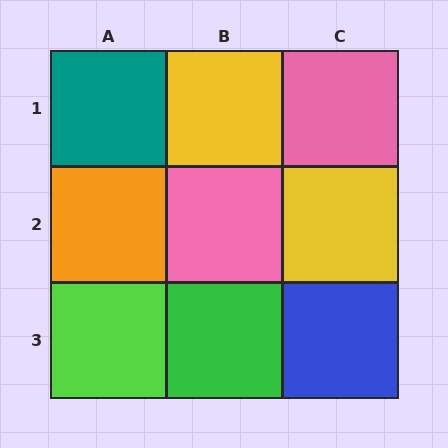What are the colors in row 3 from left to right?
Lime, green, blue.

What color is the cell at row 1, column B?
Yellow.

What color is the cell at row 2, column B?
Pink.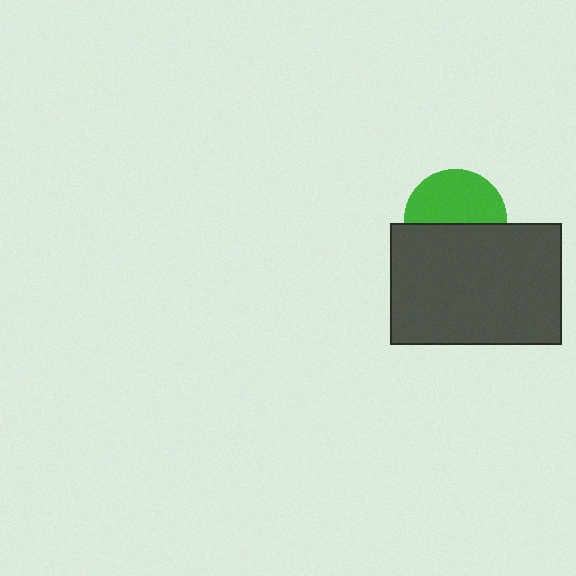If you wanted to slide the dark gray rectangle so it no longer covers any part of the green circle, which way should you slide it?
Slide it down — that is the most direct way to separate the two shapes.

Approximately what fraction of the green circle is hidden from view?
Roughly 46% of the green circle is hidden behind the dark gray rectangle.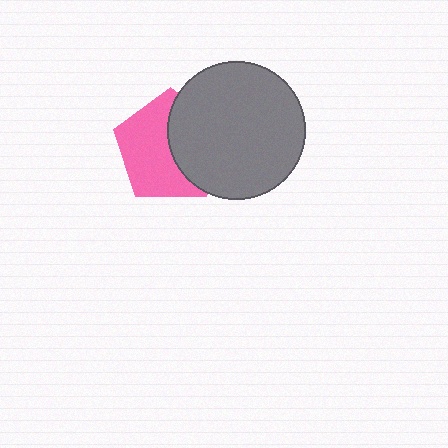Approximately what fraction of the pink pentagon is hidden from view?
Roughly 43% of the pink pentagon is hidden behind the gray circle.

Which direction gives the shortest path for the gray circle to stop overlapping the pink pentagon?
Moving right gives the shortest separation.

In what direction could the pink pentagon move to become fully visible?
The pink pentagon could move left. That would shift it out from behind the gray circle entirely.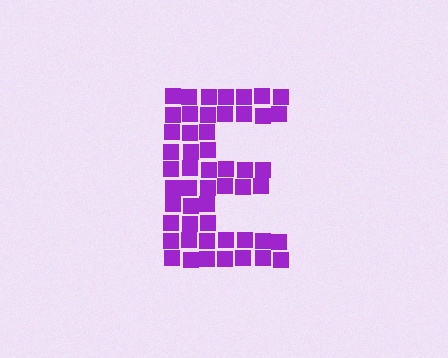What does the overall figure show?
The overall figure shows the letter E.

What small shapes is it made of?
It is made of small squares.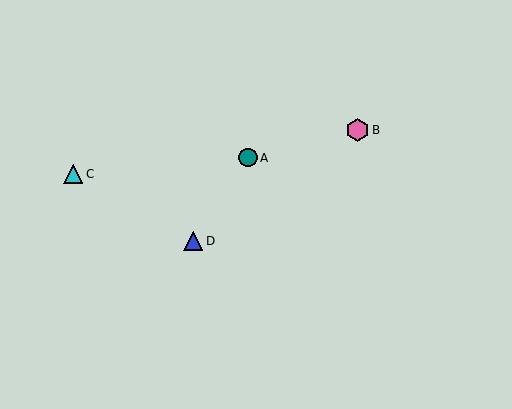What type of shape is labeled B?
Shape B is a pink hexagon.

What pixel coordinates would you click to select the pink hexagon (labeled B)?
Click at (357, 130) to select the pink hexagon B.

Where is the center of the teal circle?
The center of the teal circle is at (248, 158).